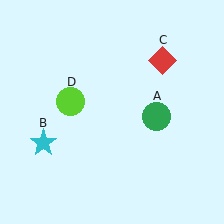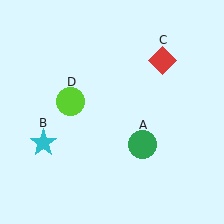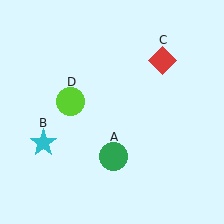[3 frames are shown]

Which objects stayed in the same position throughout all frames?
Cyan star (object B) and red diamond (object C) and lime circle (object D) remained stationary.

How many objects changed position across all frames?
1 object changed position: green circle (object A).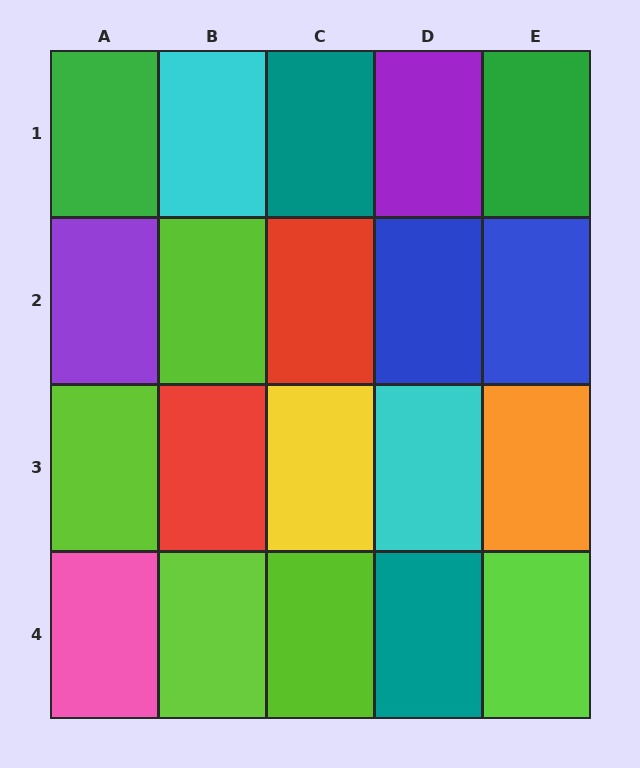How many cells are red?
2 cells are red.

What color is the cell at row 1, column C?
Teal.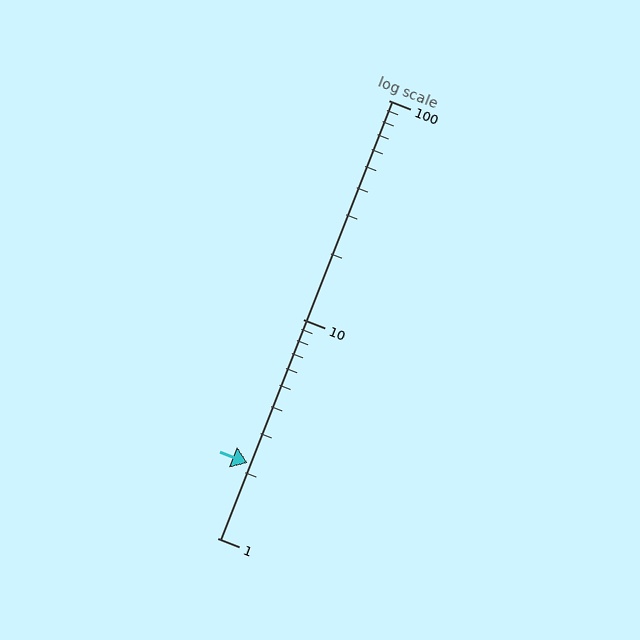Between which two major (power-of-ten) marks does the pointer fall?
The pointer is between 1 and 10.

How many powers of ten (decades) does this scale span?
The scale spans 2 decades, from 1 to 100.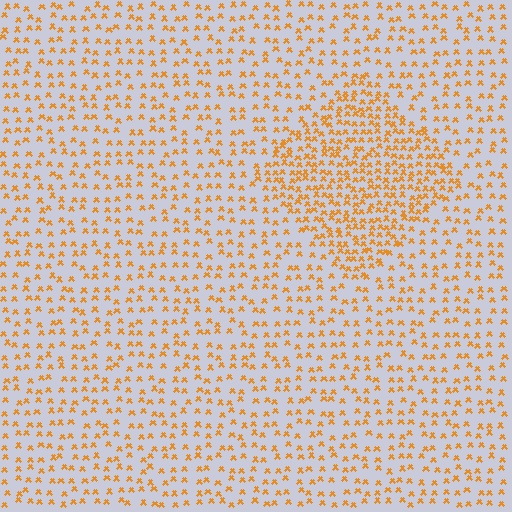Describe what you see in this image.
The image contains small orange elements arranged at two different densities. A diamond-shaped region is visible where the elements are more densely packed than the surrounding area.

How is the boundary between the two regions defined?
The boundary is defined by a change in element density (approximately 2.0x ratio). All elements are the same color, size, and shape.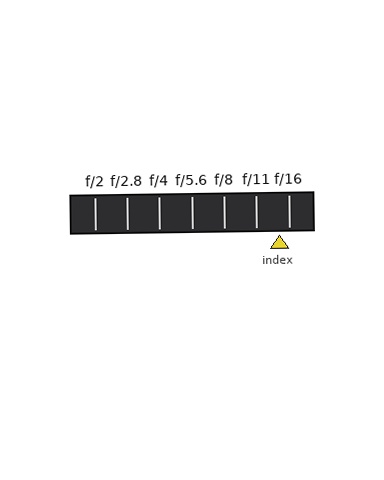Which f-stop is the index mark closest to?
The index mark is closest to f/16.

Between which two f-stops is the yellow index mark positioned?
The index mark is between f/11 and f/16.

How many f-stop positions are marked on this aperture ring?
There are 7 f-stop positions marked.